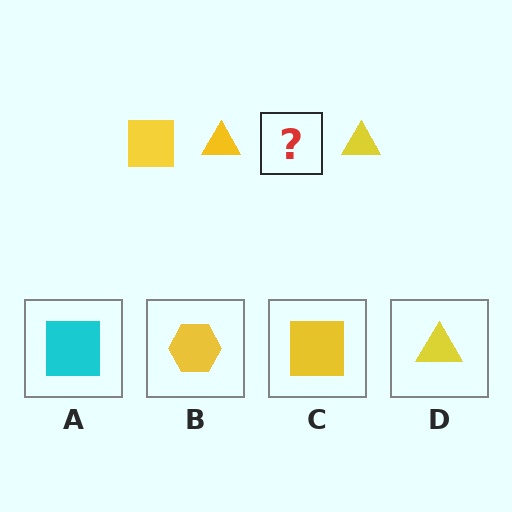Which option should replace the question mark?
Option C.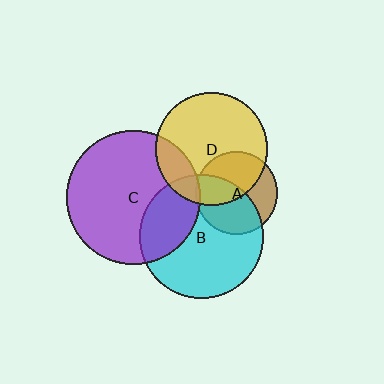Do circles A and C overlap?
Yes.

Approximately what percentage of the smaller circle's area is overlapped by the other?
Approximately 5%.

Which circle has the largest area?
Circle C (purple).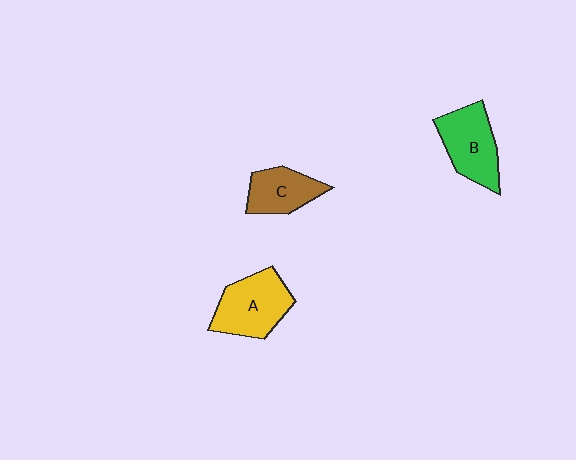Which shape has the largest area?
Shape A (yellow).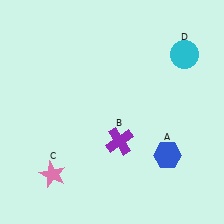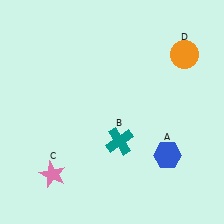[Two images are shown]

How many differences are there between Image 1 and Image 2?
There are 2 differences between the two images.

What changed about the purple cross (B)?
In Image 1, B is purple. In Image 2, it changed to teal.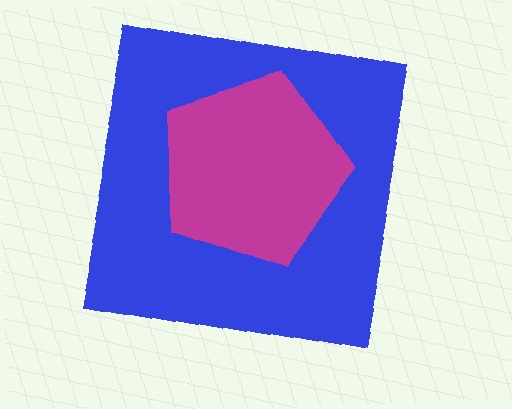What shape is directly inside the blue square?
The magenta pentagon.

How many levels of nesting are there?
2.